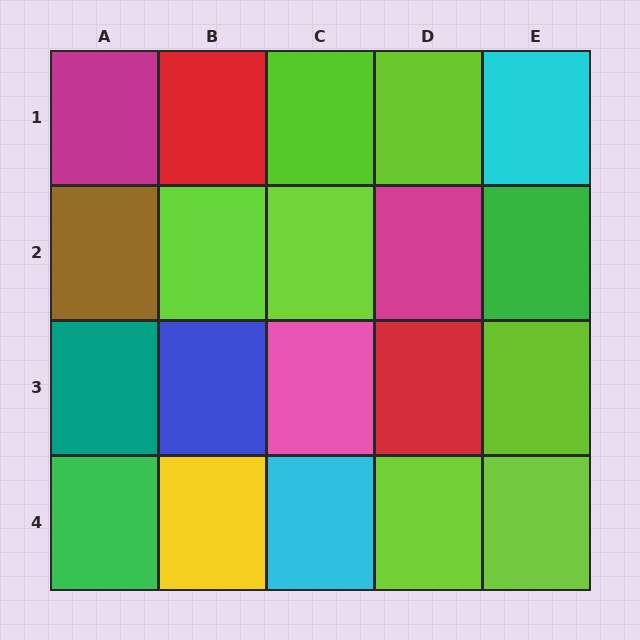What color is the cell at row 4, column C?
Cyan.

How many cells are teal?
1 cell is teal.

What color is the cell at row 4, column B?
Yellow.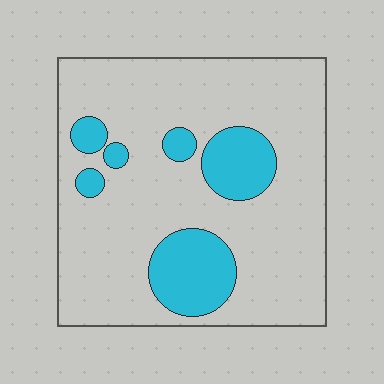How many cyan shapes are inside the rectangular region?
6.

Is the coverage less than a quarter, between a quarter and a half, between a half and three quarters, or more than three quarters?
Less than a quarter.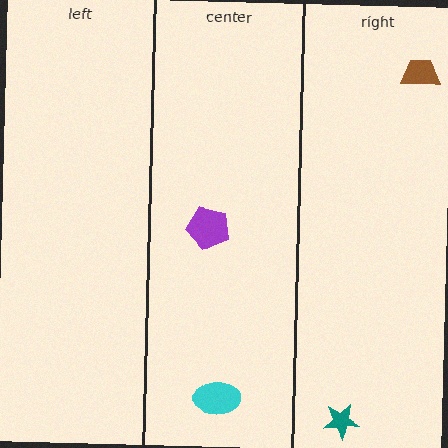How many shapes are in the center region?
2.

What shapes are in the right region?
The teal star, the brown trapezoid.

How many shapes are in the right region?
2.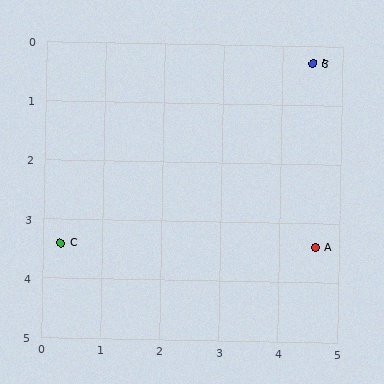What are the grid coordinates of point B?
Point B is at approximately (4.5, 0.3).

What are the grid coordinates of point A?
Point A is at approximately (4.6, 3.4).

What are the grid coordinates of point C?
Point C is at approximately (0.3, 3.4).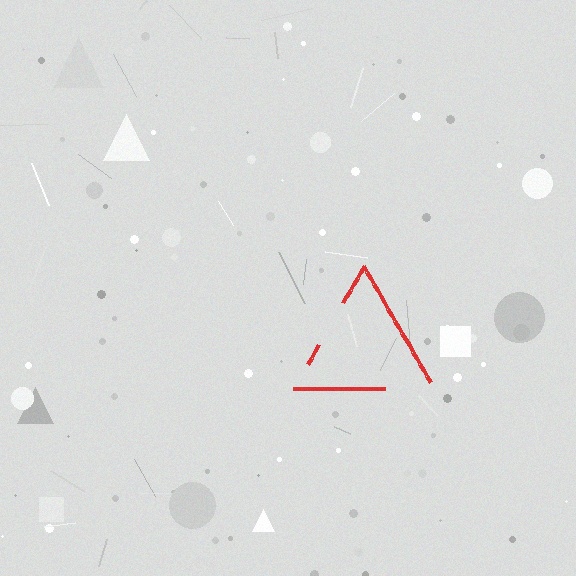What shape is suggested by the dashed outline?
The dashed outline suggests a triangle.